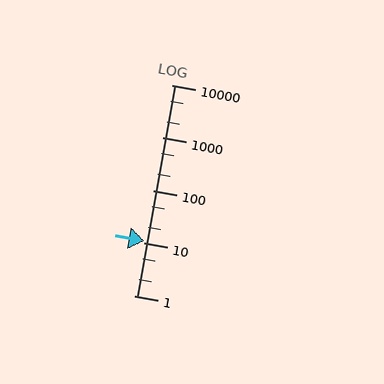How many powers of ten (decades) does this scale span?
The scale spans 4 decades, from 1 to 10000.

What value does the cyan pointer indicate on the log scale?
The pointer indicates approximately 11.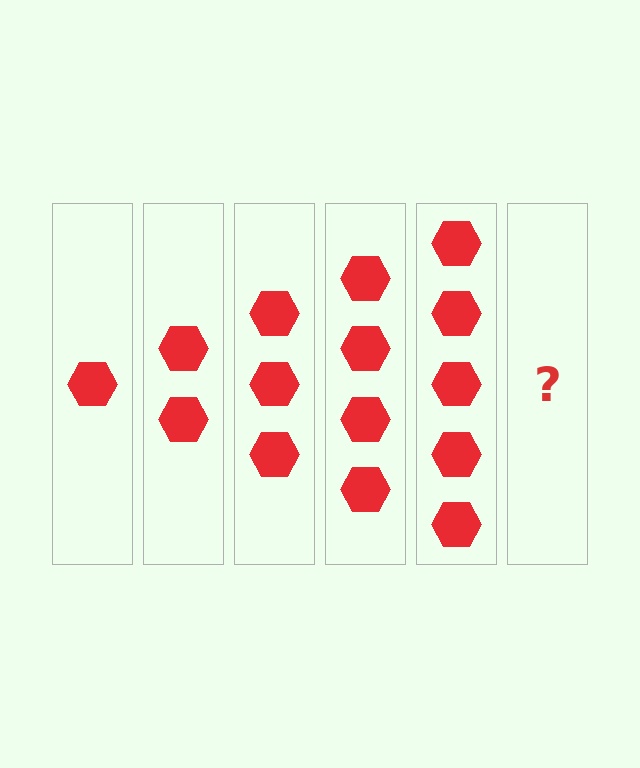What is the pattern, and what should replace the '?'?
The pattern is that each step adds one more hexagon. The '?' should be 6 hexagons.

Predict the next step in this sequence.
The next step is 6 hexagons.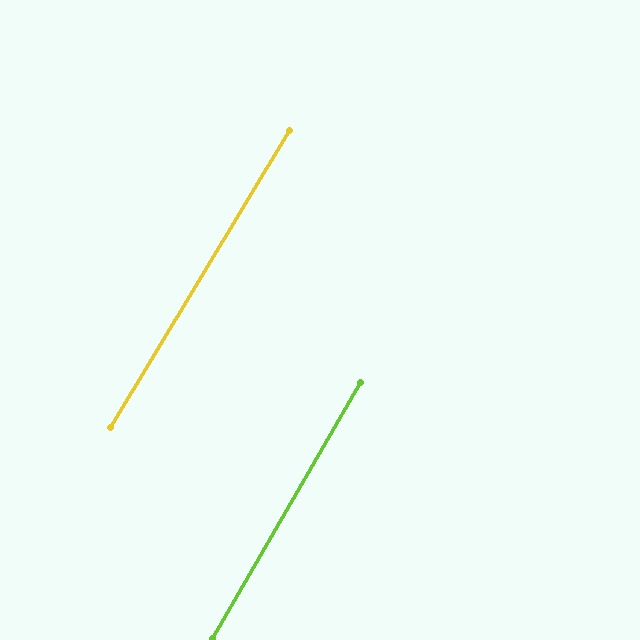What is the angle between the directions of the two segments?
Approximately 1 degree.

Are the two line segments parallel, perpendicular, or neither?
Parallel — their directions differ by only 1.0°.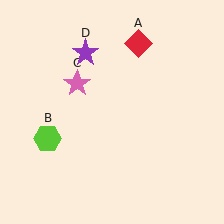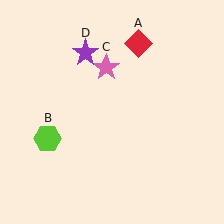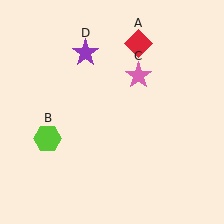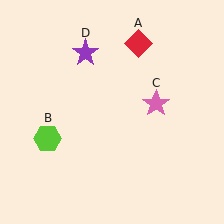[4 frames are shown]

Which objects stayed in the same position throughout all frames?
Red diamond (object A) and lime hexagon (object B) and purple star (object D) remained stationary.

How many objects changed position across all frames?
1 object changed position: pink star (object C).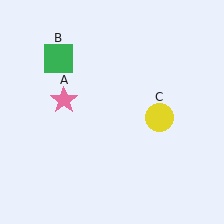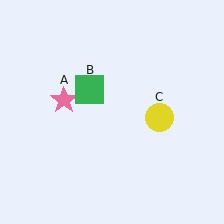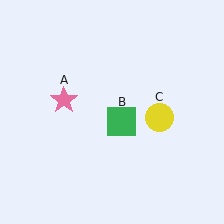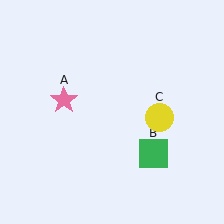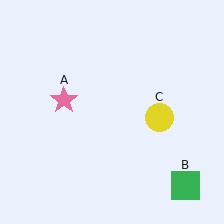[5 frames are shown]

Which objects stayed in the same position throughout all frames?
Pink star (object A) and yellow circle (object C) remained stationary.